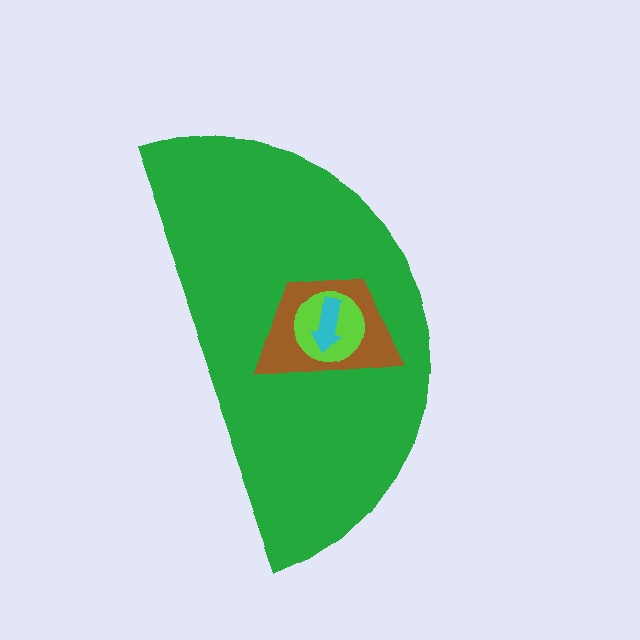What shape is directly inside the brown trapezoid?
The lime circle.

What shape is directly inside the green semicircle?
The brown trapezoid.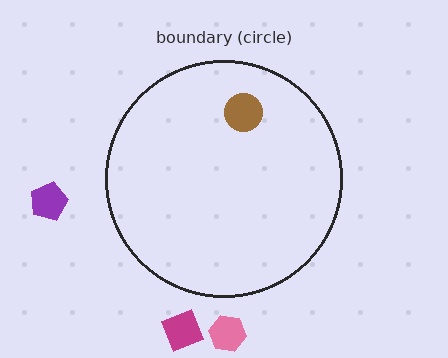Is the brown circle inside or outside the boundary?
Inside.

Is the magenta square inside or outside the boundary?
Outside.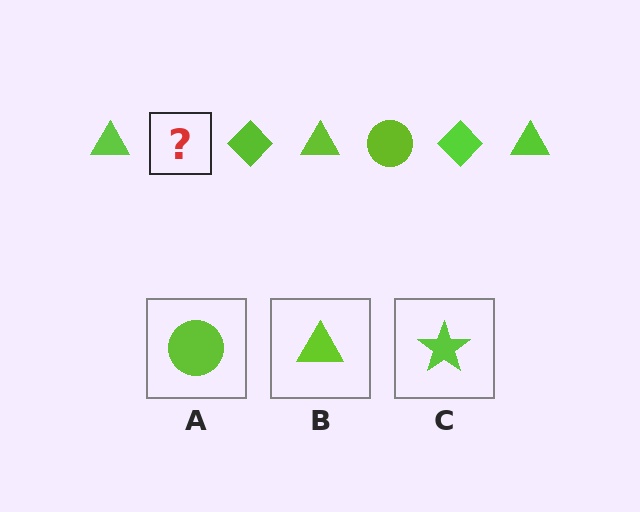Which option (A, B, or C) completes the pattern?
A.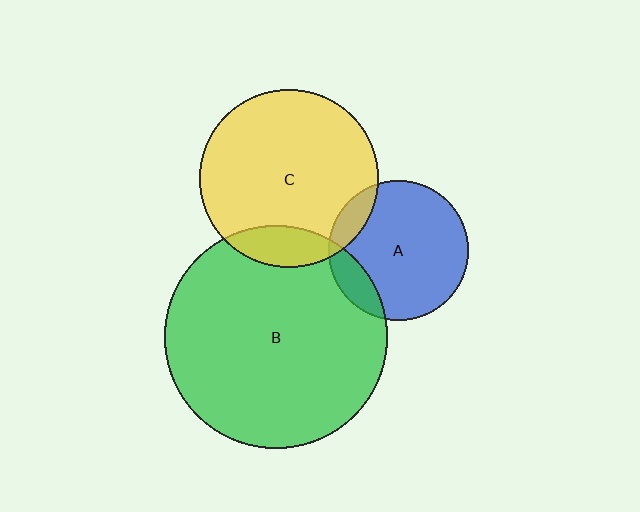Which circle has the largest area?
Circle B (green).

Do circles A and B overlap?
Yes.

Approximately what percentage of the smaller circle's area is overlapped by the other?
Approximately 15%.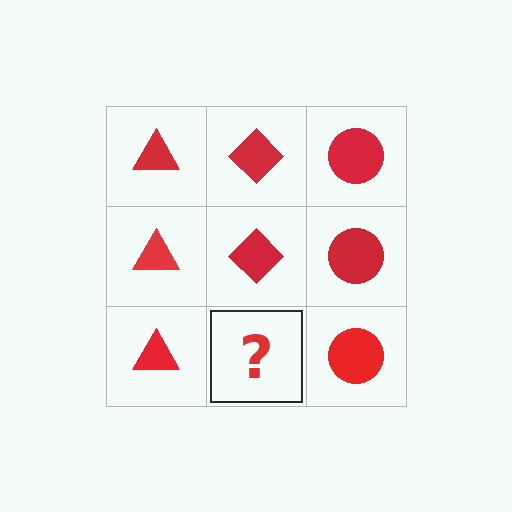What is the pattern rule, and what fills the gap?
The rule is that each column has a consistent shape. The gap should be filled with a red diamond.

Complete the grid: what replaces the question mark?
The question mark should be replaced with a red diamond.